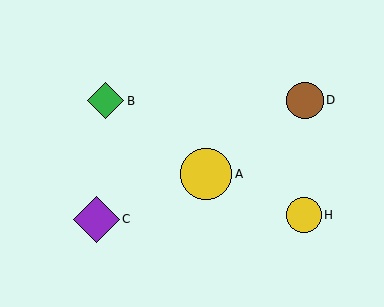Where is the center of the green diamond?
The center of the green diamond is at (106, 101).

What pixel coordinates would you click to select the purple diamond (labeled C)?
Click at (96, 219) to select the purple diamond C.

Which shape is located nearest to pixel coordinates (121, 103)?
The green diamond (labeled B) at (106, 101) is nearest to that location.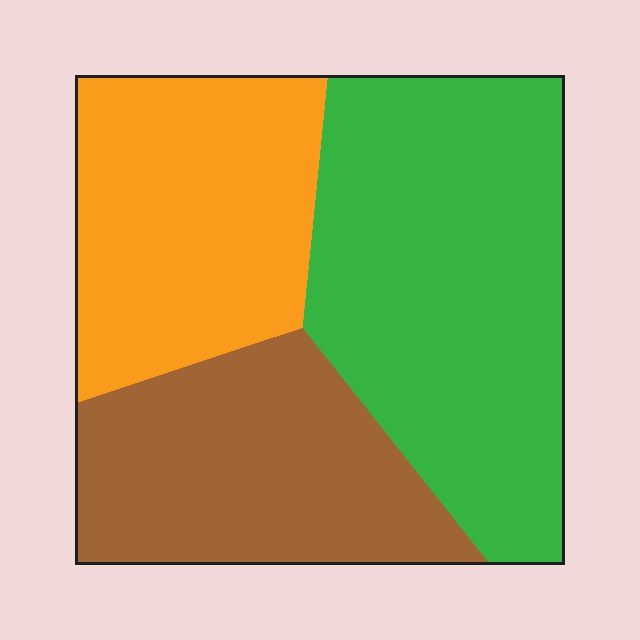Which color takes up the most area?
Green, at roughly 45%.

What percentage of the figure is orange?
Orange takes up about one quarter (1/4) of the figure.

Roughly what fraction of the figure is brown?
Brown takes up about one quarter (1/4) of the figure.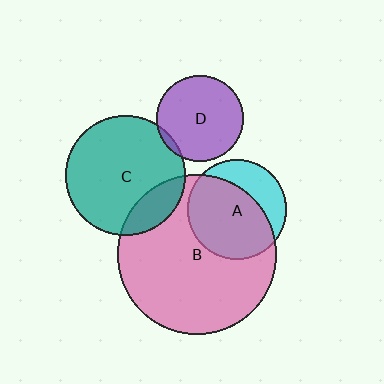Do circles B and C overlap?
Yes.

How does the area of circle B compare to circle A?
Approximately 2.6 times.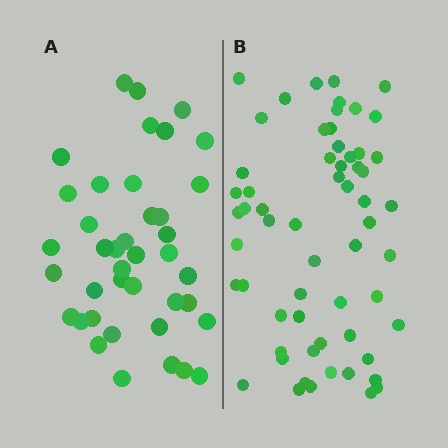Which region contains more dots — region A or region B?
Region B (the right region) has more dots.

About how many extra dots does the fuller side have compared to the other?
Region B has approximately 20 more dots than region A.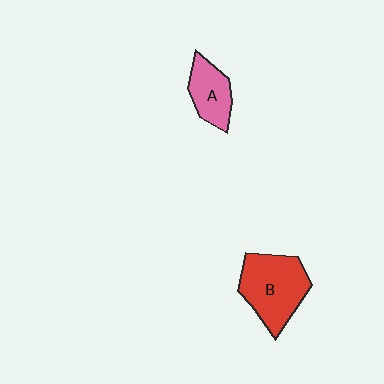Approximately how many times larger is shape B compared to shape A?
Approximately 1.7 times.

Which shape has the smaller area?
Shape A (pink).